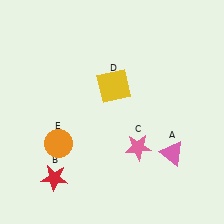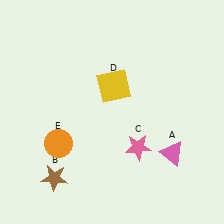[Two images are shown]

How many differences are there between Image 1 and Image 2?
There is 1 difference between the two images.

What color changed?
The star (B) changed from red in Image 1 to brown in Image 2.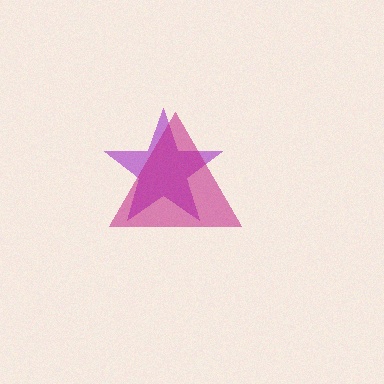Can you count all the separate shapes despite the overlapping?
Yes, there are 2 separate shapes.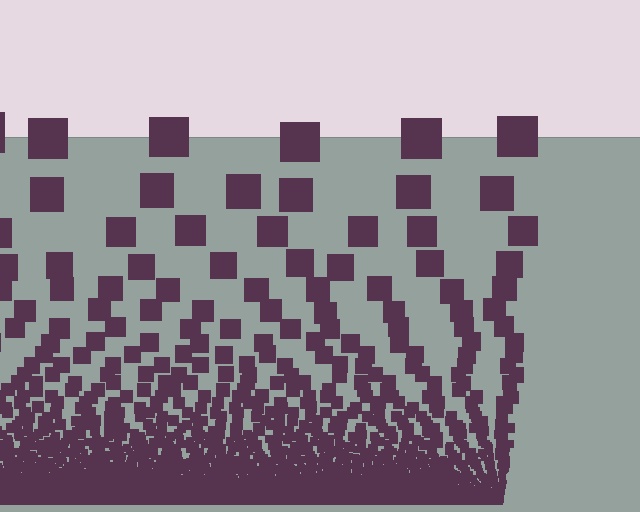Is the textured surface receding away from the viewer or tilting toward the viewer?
The surface appears to tilt toward the viewer. Texture elements get larger and sparser toward the top.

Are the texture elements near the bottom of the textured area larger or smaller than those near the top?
Smaller. The gradient is inverted — elements near the bottom are smaller and denser.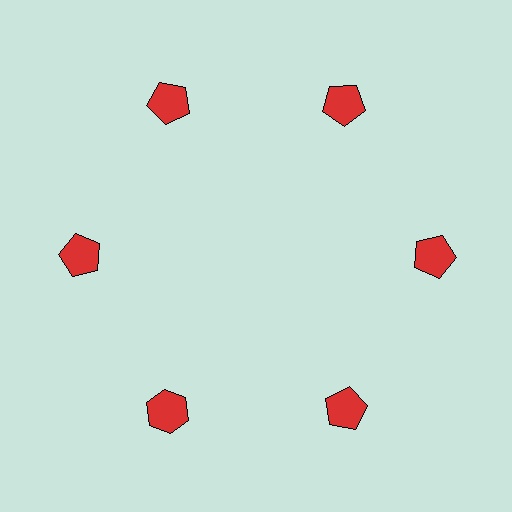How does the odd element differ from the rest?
It has a different shape: hexagon instead of pentagon.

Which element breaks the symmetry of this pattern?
The red hexagon at roughly the 7 o'clock position breaks the symmetry. All other shapes are red pentagons.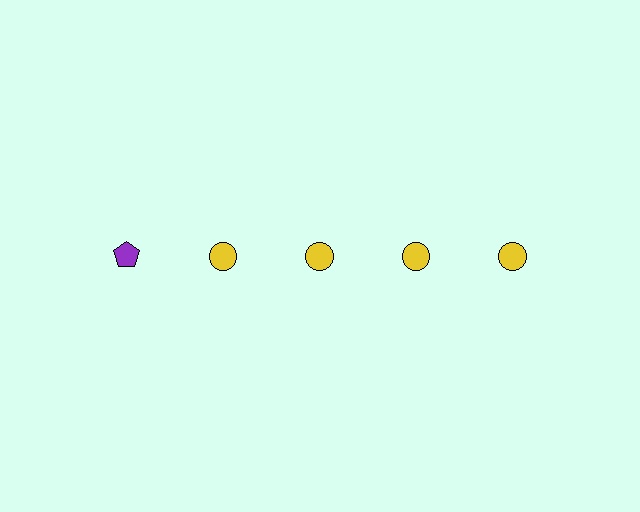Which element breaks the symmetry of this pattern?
The purple pentagon in the top row, leftmost column breaks the symmetry. All other shapes are yellow circles.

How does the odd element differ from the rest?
It differs in both color (purple instead of yellow) and shape (pentagon instead of circle).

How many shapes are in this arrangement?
There are 5 shapes arranged in a grid pattern.